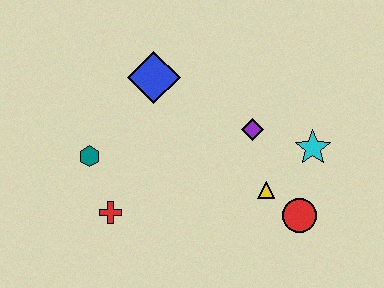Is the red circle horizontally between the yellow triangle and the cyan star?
Yes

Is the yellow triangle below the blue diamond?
Yes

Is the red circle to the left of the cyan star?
Yes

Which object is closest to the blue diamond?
The teal hexagon is closest to the blue diamond.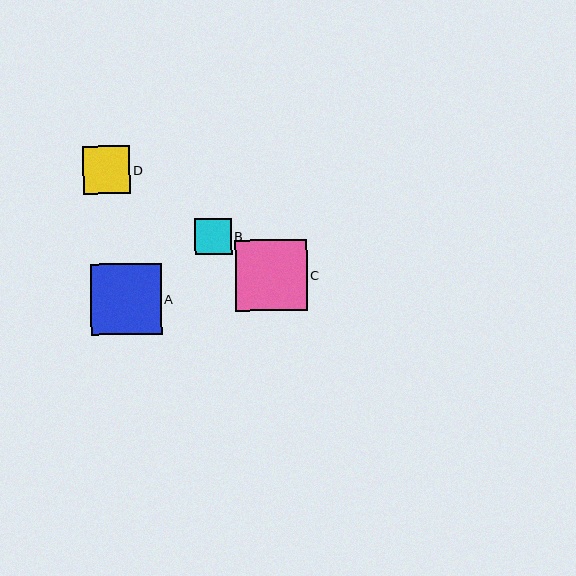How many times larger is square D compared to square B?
Square D is approximately 1.3 times the size of square B.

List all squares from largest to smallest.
From largest to smallest: C, A, D, B.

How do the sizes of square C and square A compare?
Square C and square A are approximately the same size.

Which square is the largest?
Square C is the largest with a size of approximately 72 pixels.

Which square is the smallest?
Square B is the smallest with a size of approximately 37 pixels.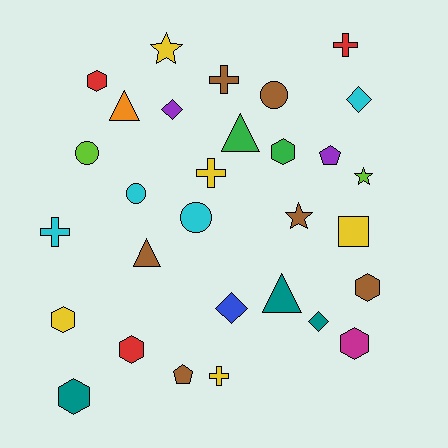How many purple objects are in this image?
There are 2 purple objects.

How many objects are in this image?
There are 30 objects.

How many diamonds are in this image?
There are 4 diamonds.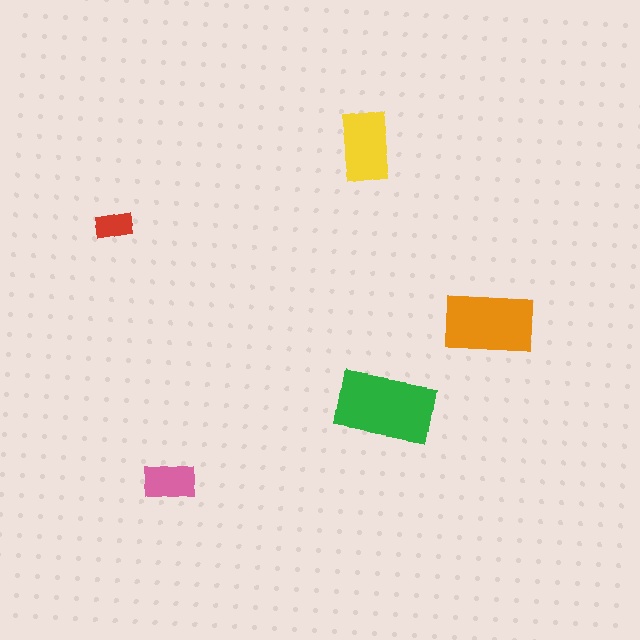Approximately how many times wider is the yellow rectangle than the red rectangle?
About 2 times wider.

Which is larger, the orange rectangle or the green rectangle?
The green one.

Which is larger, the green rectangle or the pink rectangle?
The green one.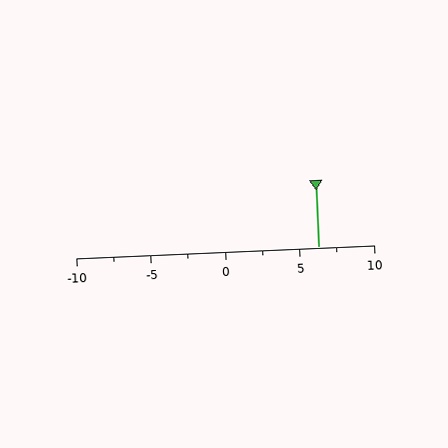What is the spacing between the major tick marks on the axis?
The major ticks are spaced 5 apart.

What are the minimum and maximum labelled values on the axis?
The axis runs from -10 to 10.